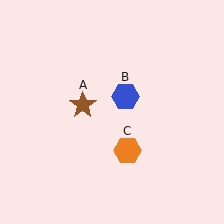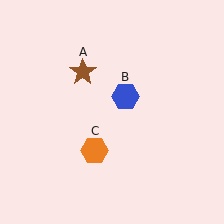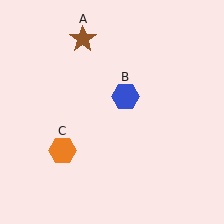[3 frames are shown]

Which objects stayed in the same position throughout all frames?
Blue hexagon (object B) remained stationary.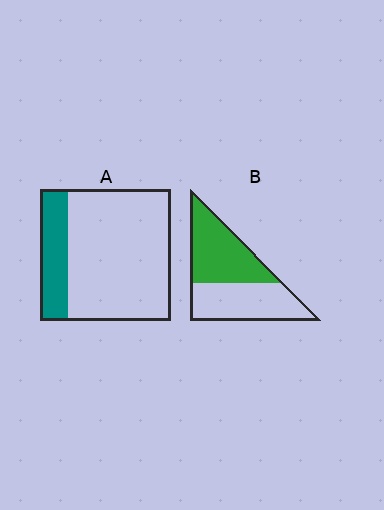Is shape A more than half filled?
No.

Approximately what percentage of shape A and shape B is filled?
A is approximately 20% and B is approximately 50%.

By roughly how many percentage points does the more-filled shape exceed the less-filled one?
By roughly 30 percentage points (B over A).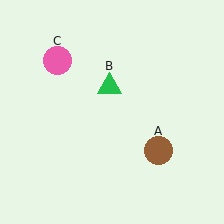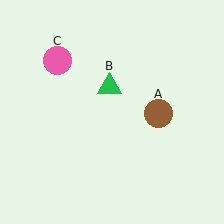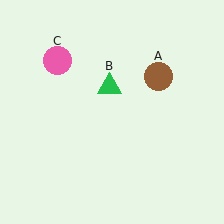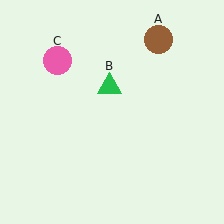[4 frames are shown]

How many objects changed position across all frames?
1 object changed position: brown circle (object A).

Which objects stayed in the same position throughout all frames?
Green triangle (object B) and pink circle (object C) remained stationary.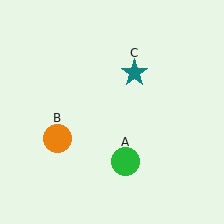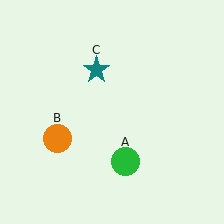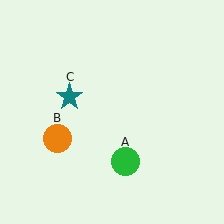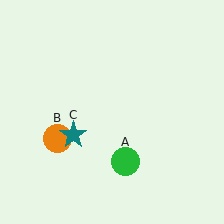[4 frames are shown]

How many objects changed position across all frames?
1 object changed position: teal star (object C).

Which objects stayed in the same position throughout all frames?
Green circle (object A) and orange circle (object B) remained stationary.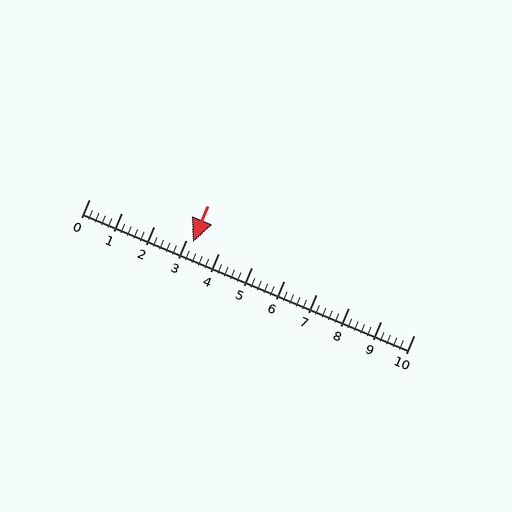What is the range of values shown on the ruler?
The ruler shows values from 0 to 10.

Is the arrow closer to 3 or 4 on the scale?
The arrow is closer to 3.